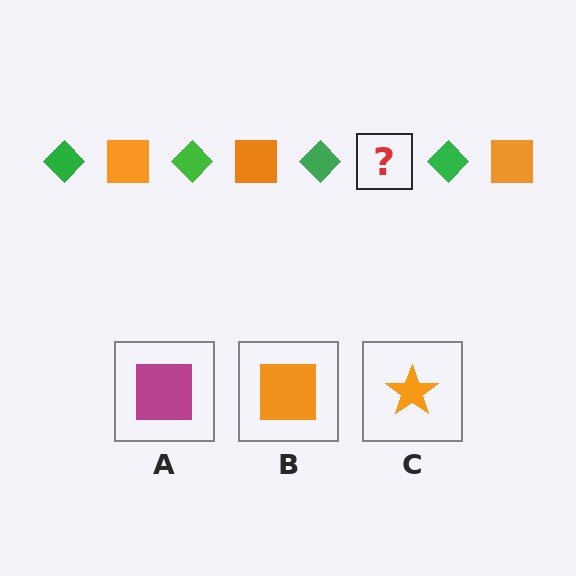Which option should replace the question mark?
Option B.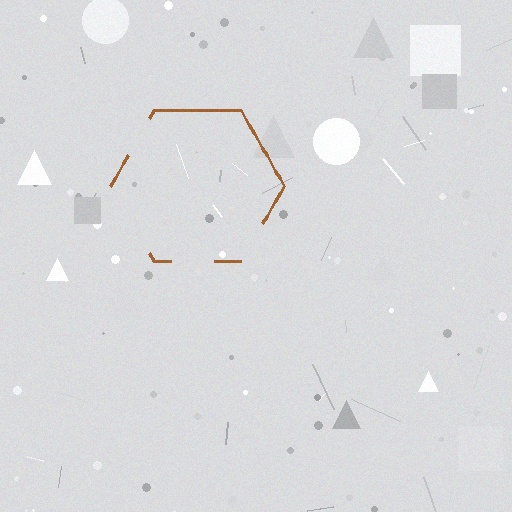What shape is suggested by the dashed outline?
The dashed outline suggests a hexagon.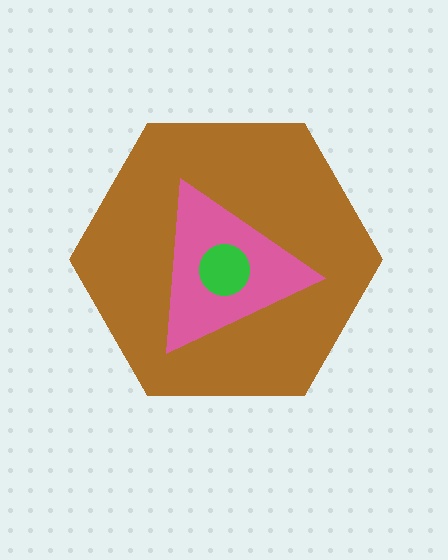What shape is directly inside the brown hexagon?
The pink triangle.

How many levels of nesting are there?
3.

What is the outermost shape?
The brown hexagon.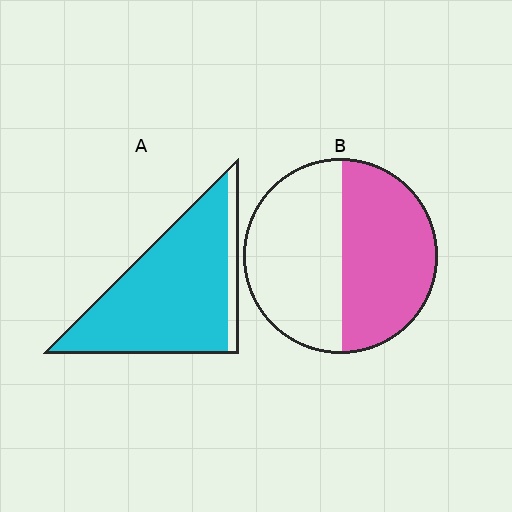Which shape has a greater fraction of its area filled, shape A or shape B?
Shape A.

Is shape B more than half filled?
Roughly half.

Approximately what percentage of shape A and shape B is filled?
A is approximately 90% and B is approximately 50%.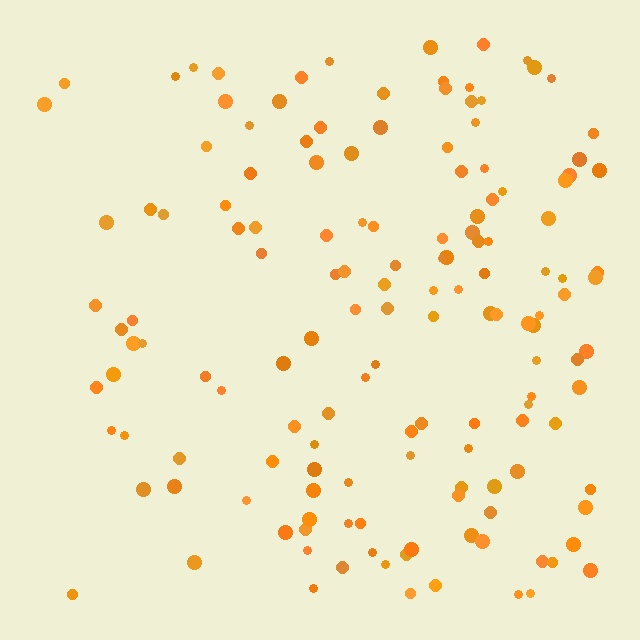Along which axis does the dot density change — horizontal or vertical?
Horizontal.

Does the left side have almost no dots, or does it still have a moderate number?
Still a moderate number, just noticeably fewer than the right.